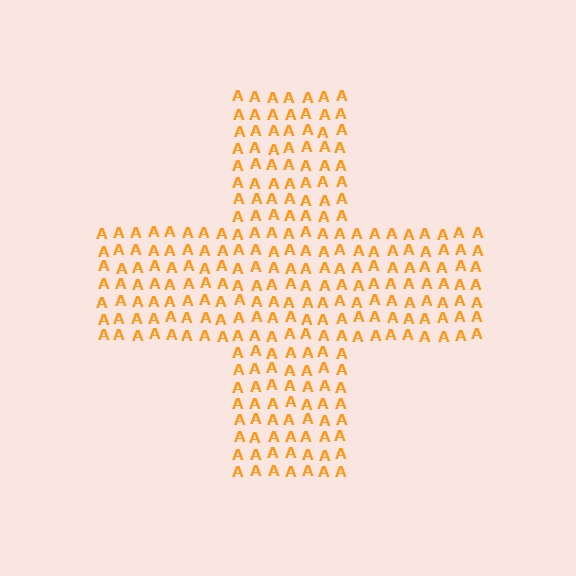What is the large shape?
The large shape is a cross.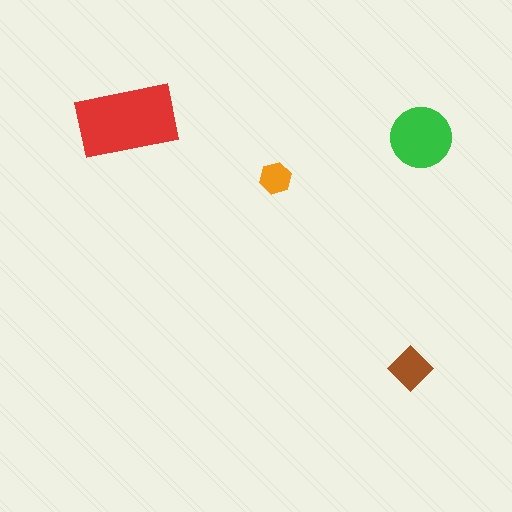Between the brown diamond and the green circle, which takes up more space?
The green circle.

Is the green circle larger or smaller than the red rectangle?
Smaller.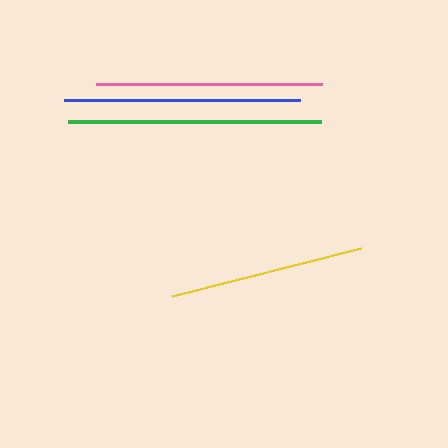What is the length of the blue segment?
The blue segment is approximately 236 pixels long.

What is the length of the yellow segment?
The yellow segment is approximately 196 pixels long.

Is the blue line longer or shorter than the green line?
The green line is longer than the blue line.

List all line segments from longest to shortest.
From longest to shortest: green, blue, pink, yellow.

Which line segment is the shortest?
The yellow line is the shortest at approximately 196 pixels.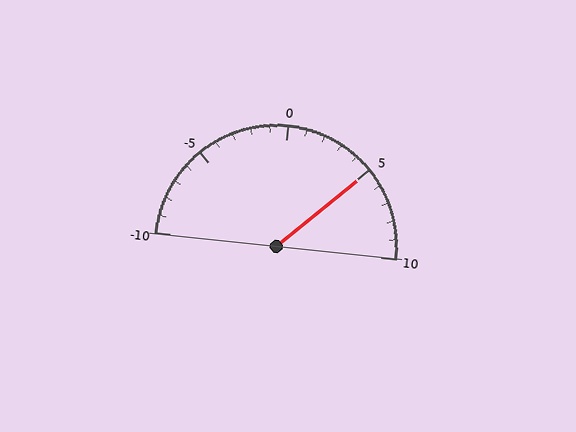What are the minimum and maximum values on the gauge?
The gauge ranges from -10 to 10.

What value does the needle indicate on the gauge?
The needle indicates approximately 5.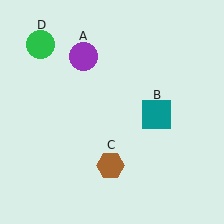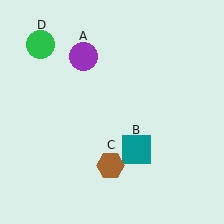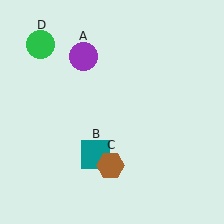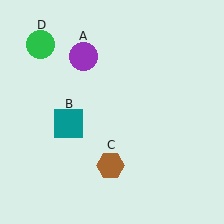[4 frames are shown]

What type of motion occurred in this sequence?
The teal square (object B) rotated clockwise around the center of the scene.